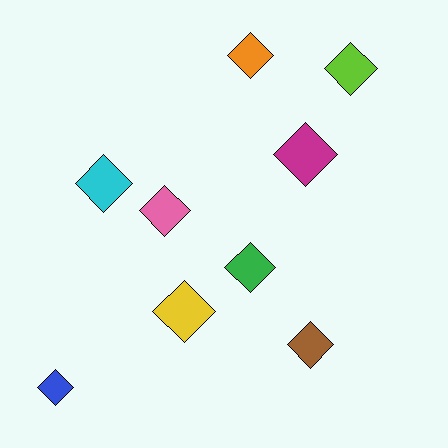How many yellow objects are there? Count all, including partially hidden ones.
There is 1 yellow object.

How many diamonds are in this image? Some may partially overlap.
There are 9 diamonds.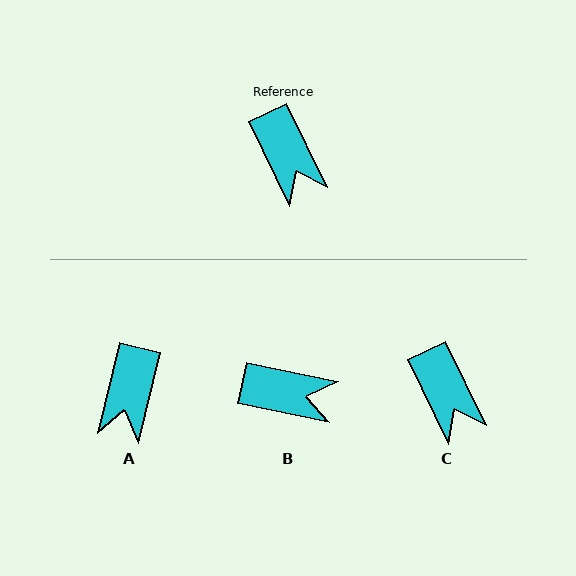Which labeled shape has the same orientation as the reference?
C.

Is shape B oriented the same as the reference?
No, it is off by about 53 degrees.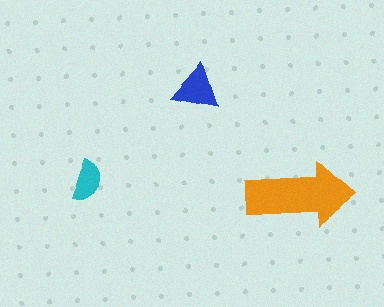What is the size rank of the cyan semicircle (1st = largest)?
3rd.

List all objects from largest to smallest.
The orange arrow, the blue triangle, the cyan semicircle.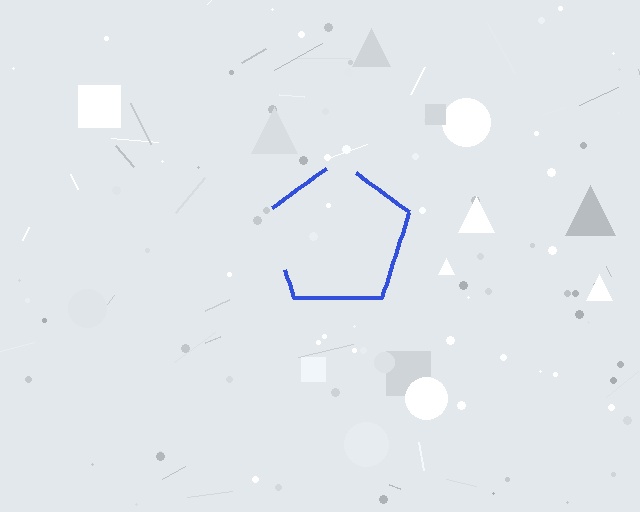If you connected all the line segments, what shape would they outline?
They would outline a pentagon.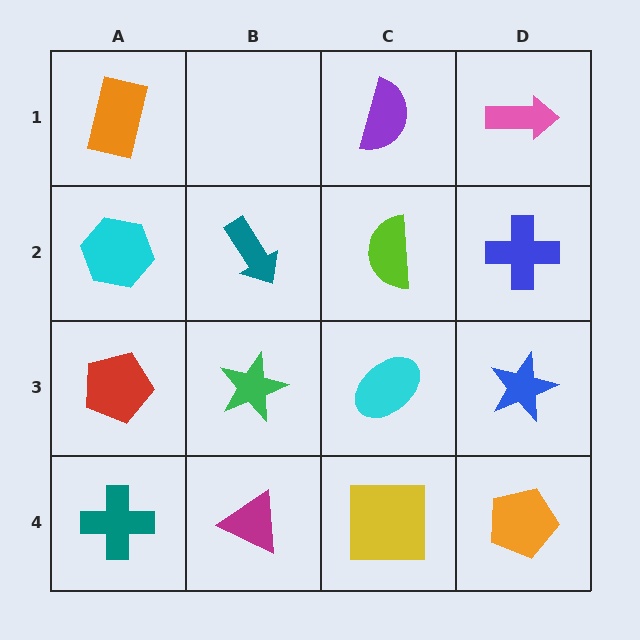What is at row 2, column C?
A lime semicircle.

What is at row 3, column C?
A cyan ellipse.